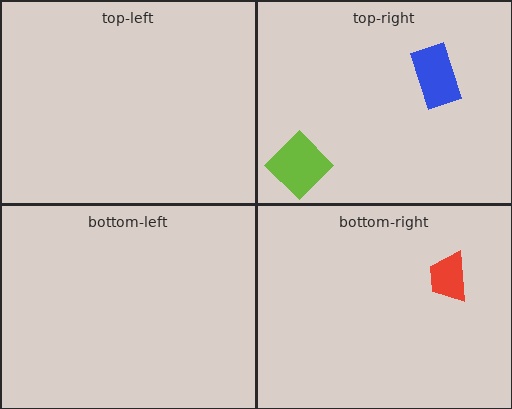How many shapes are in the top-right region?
2.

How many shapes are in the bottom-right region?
1.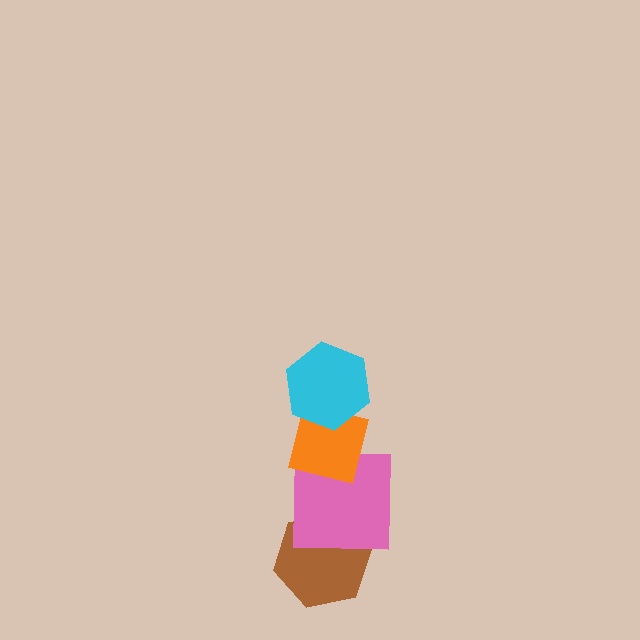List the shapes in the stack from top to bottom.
From top to bottom: the cyan hexagon, the orange square, the pink square, the brown hexagon.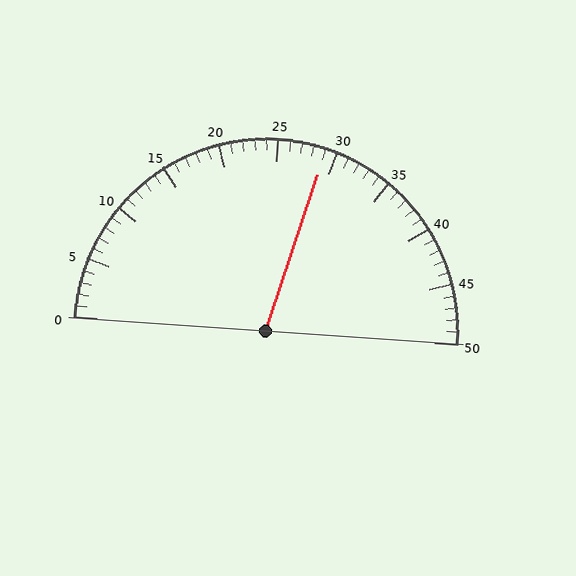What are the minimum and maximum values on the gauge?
The gauge ranges from 0 to 50.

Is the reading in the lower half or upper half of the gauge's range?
The reading is in the upper half of the range (0 to 50).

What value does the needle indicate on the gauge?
The needle indicates approximately 29.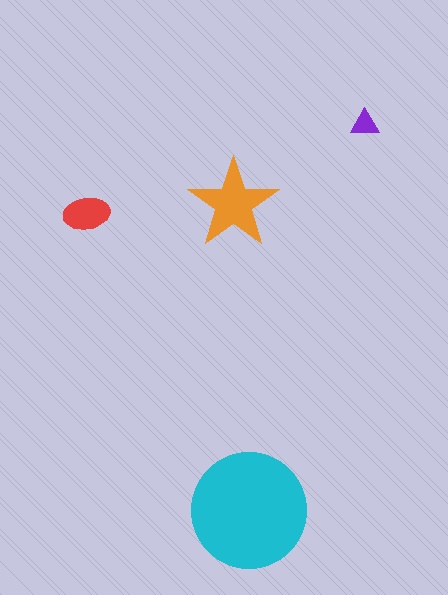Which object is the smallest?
The purple triangle.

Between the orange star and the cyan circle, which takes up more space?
The cyan circle.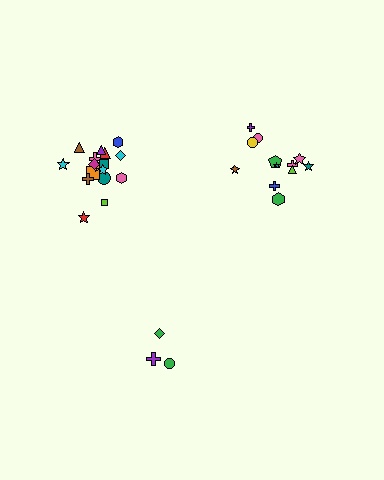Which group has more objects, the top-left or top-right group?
The top-left group.